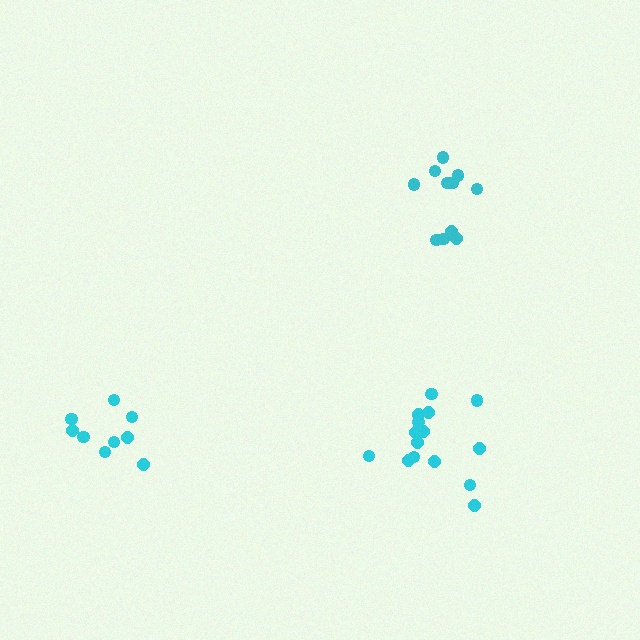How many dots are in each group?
Group 1: 11 dots, Group 2: 9 dots, Group 3: 15 dots (35 total).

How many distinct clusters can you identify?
There are 3 distinct clusters.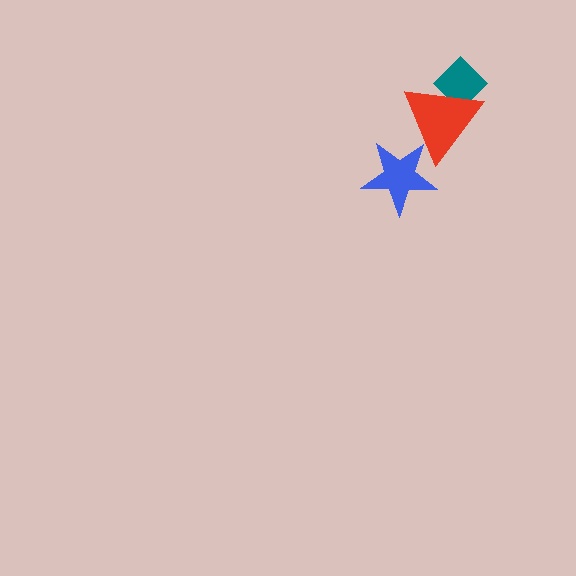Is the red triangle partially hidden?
No, no other shape covers it.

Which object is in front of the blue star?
The red triangle is in front of the blue star.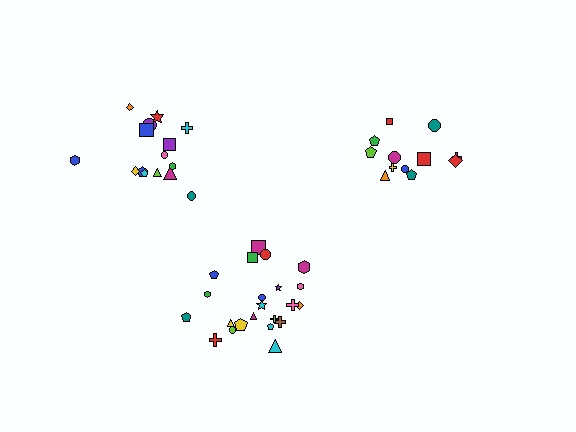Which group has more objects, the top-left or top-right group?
The top-left group.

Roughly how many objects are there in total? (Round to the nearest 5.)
Roughly 50 objects in total.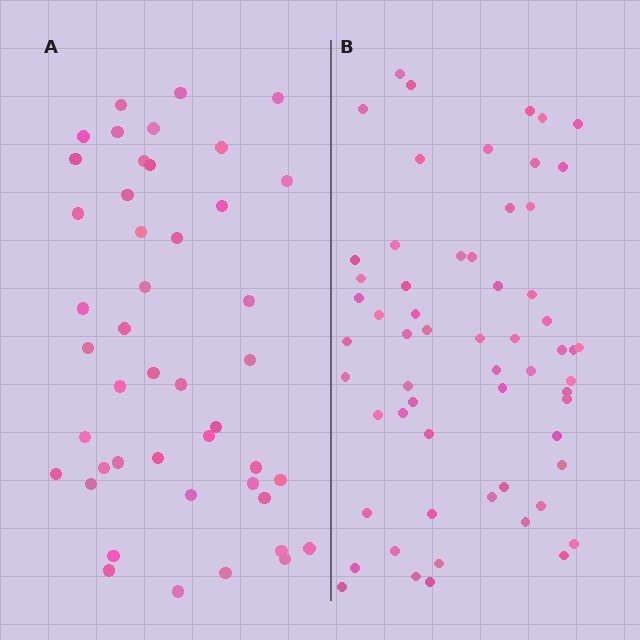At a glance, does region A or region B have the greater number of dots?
Region B (the right region) has more dots.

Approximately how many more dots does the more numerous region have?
Region B has approximately 15 more dots than region A.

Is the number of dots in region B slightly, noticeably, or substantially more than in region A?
Region B has noticeably more, but not dramatically so. The ratio is roughly 1.3 to 1.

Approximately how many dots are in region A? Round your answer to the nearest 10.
About 40 dots. (The exact count is 45, which rounds to 40.)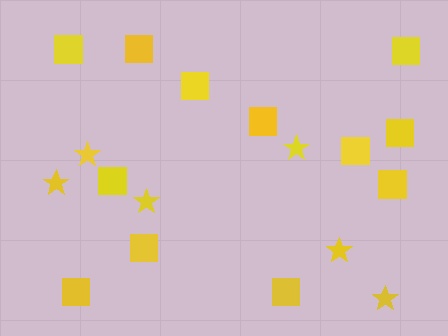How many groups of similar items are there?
There are 2 groups: one group of stars (6) and one group of squares (12).